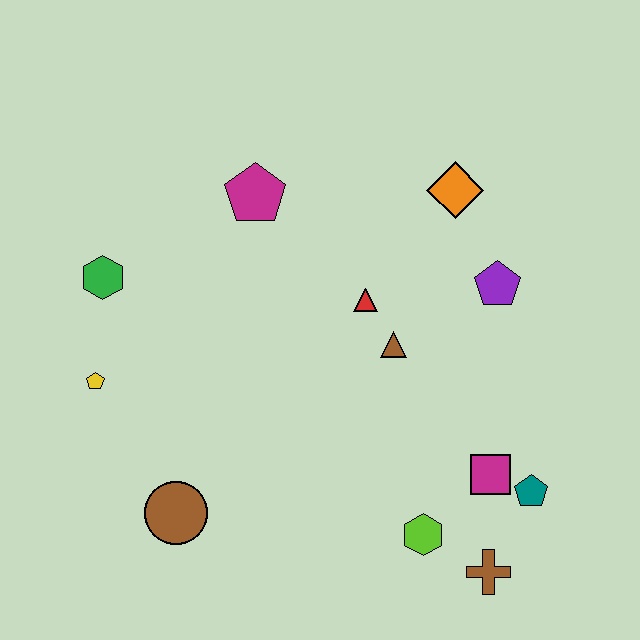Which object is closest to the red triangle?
The brown triangle is closest to the red triangle.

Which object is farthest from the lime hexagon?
The green hexagon is farthest from the lime hexagon.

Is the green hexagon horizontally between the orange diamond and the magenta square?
No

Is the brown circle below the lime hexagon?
No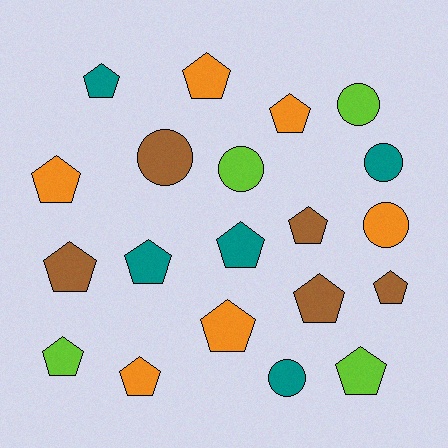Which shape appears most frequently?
Pentagon, with 14 objects.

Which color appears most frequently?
Orange, with 6 objects.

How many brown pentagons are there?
There are 4 brown pentagons.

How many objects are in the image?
There are 20 objects.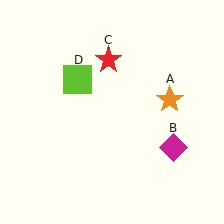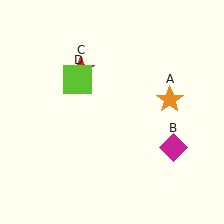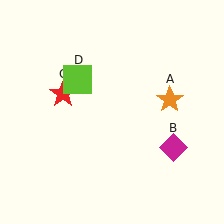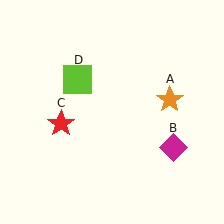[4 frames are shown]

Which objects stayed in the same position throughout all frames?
Orange star (object A) and magenta diamond (object B) and lime square (object D) remained stationary.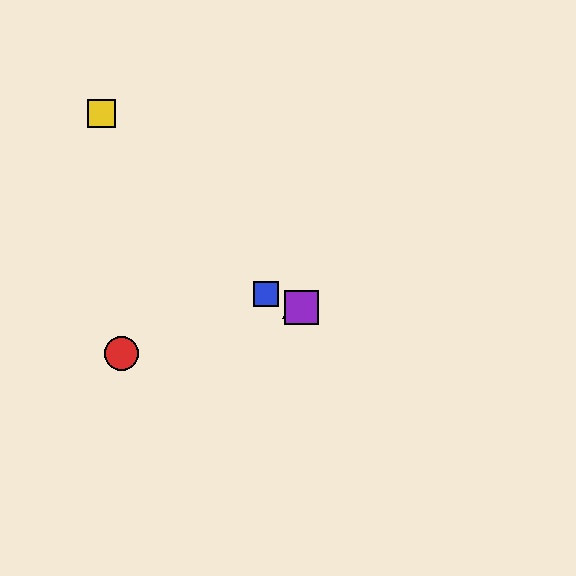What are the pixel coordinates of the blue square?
The blue square is at (266, 294).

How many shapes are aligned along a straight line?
3 shapes (the blue square, the green triangle, the purple square) are aligned along a straight line.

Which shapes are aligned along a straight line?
The blue square, the green triangle, the purple square are aligned along a straight line.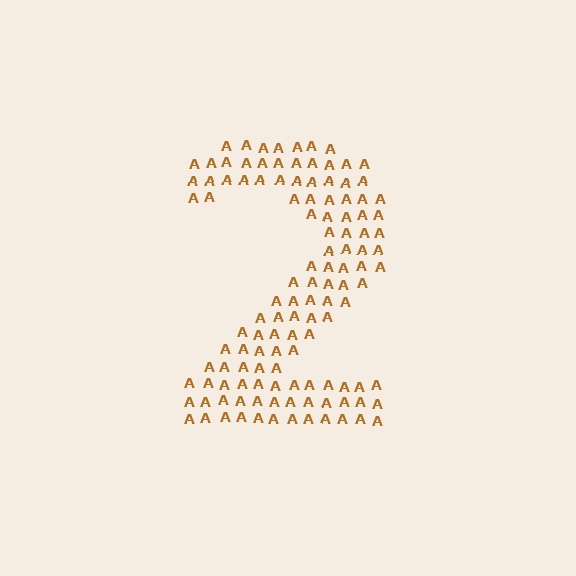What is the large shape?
The large shape is the digit 2.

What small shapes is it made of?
It is made of small letter A's.